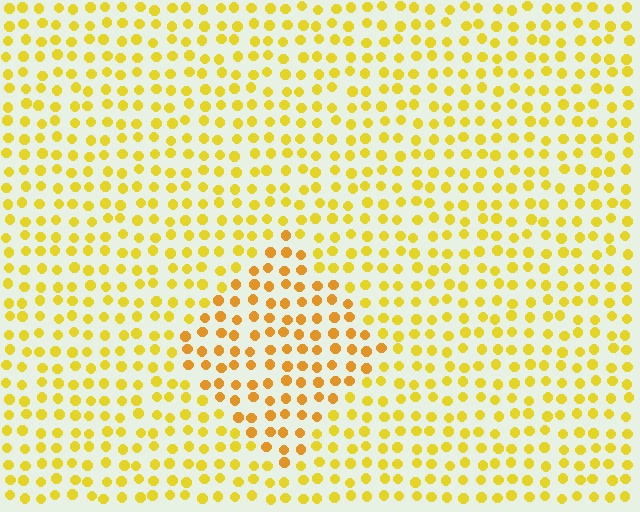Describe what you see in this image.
The image is filled with small yellow elements in a uniform arrangement. A diamond-shaped region is visible where the elements are tinted to a slightly different hue, forming a subtle color boundary.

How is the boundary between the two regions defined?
The boundary is defined purely by a slight shift in hue (about 20 degrees). Spacing, size, and orientation are identical on both sides.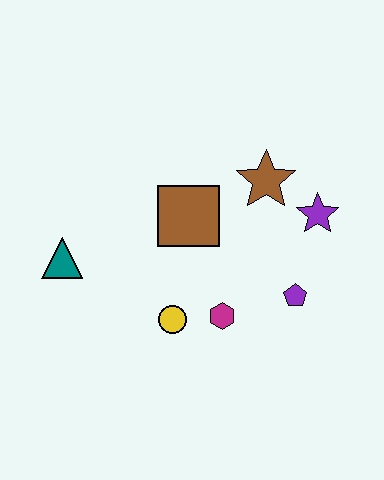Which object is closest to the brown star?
The purple star is closest to the brown star.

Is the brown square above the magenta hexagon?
Yes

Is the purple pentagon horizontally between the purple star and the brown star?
Yes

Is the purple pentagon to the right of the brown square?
Yes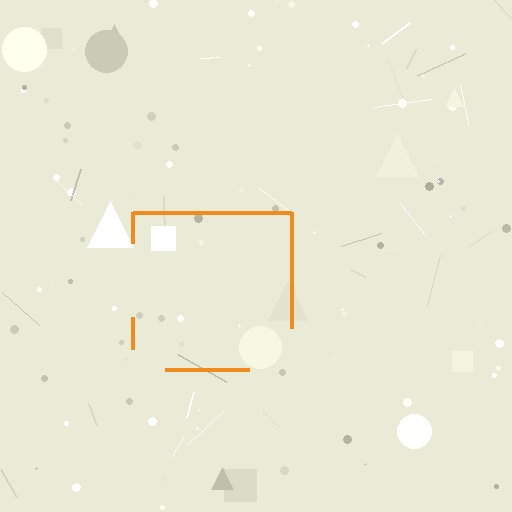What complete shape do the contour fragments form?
The contour fragments form a square.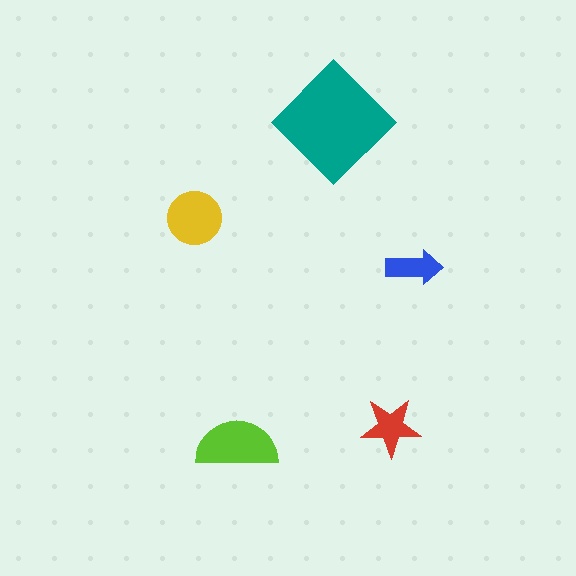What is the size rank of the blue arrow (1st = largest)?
5th.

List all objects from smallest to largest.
The blue arrow, the red star, the yellow circle, the lime semicircle, the teal diamond.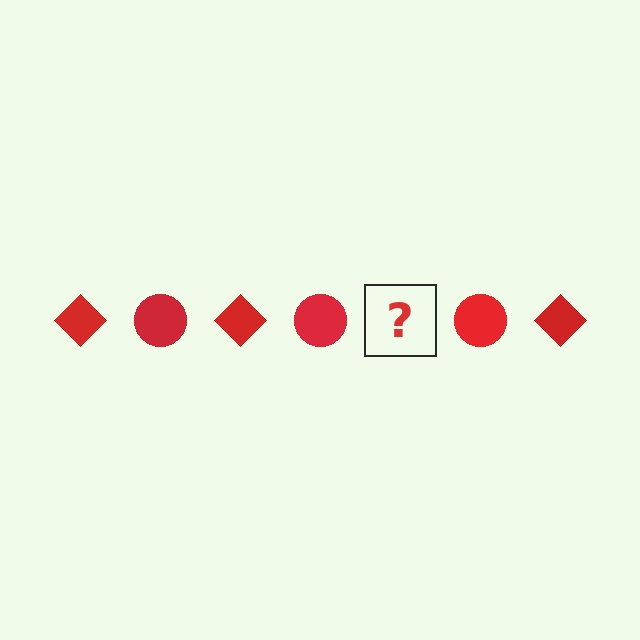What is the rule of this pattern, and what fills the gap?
The rule is that the pattern cycles through diamond, circle shapes in red. The gap should be filled with a red diamond.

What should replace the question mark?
The question mark should be replaced with a red diamond.